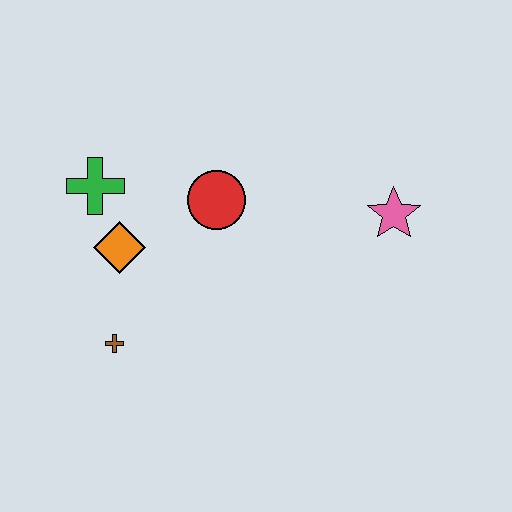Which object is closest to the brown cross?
The orange diamond is closest to the brown cross.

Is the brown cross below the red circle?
Yes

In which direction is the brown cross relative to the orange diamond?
The brown cross is below the orange diamond.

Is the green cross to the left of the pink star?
Yes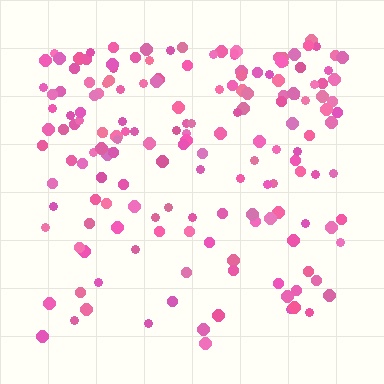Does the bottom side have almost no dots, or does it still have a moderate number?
Still a moderate number, just noticeably fewer than the top.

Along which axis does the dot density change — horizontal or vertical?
Vertical.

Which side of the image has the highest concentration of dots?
The top.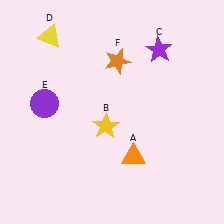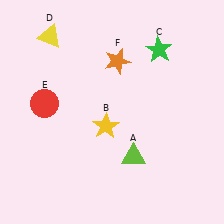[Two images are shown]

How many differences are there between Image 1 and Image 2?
There are 3 differences between the two images.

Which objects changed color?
A changed from orange to lime. C changed from purple to green. E changed from purple to red.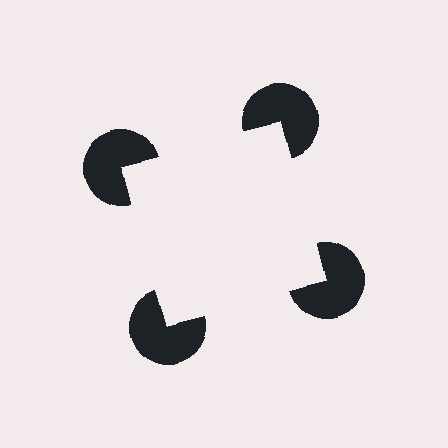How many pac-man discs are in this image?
There are 4 — one at each vertex of the illusory square.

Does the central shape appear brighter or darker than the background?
It typically appears slightly brighter than the background, even though no actual brightness change is drawn.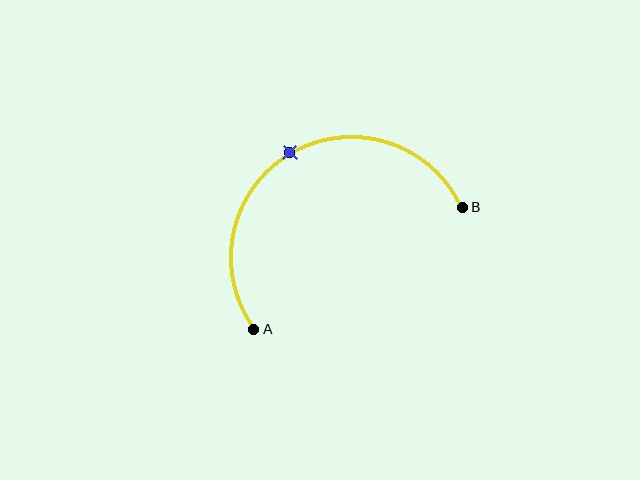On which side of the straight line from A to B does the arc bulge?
The arc bulges above the straight line connecting A and B.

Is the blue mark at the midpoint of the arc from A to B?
Yes. The blue mark lies on the arc at equal arc-length from both A and B — it is the arc midpoint.